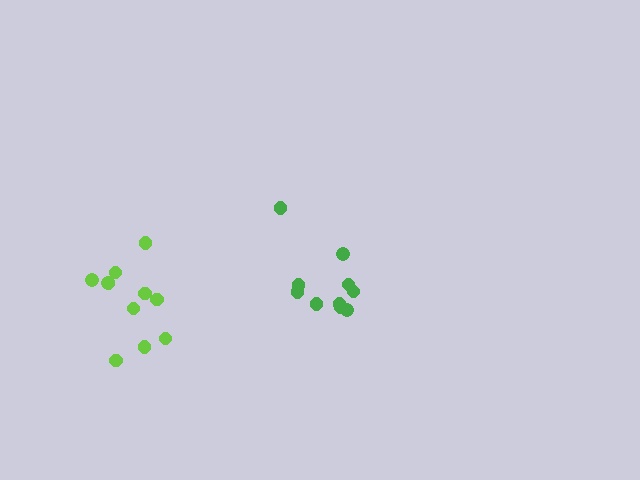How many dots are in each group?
Group 1: 11 dots, Group 2: 10 dots (21 total).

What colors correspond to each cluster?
The clusters are colored: lime, green.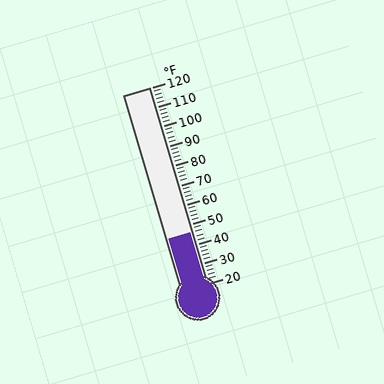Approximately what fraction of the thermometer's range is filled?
The thermometer is filled to approximately 25% of its range.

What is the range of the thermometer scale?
The thermometer scale ranges from 20°F to 120°F.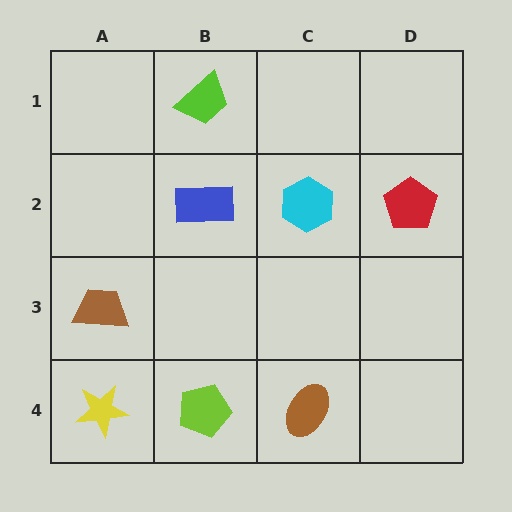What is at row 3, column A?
A brown trapezoid.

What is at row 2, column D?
A red pentagon.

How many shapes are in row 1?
1 shape.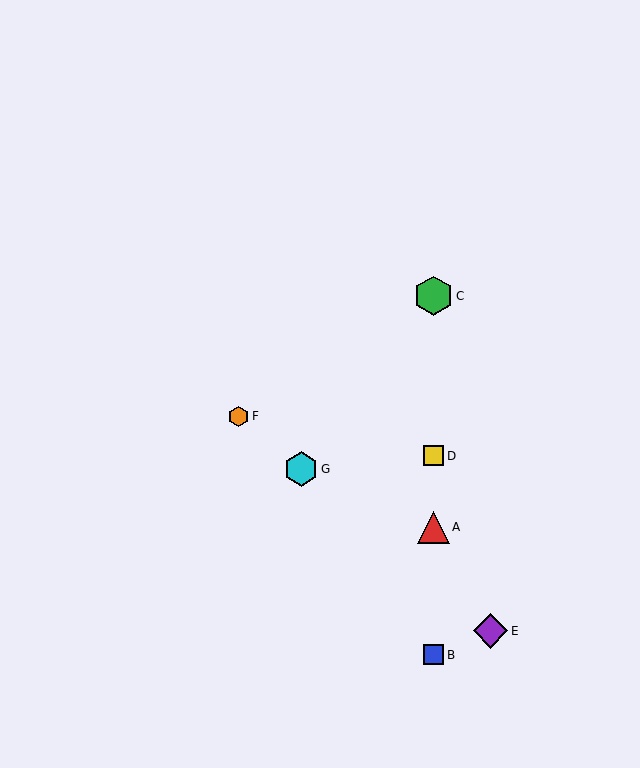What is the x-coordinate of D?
Object D is at x≈434.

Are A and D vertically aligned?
Yes, both are at x≈434.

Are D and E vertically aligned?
No, D is at x≈434 and E is at x≈491.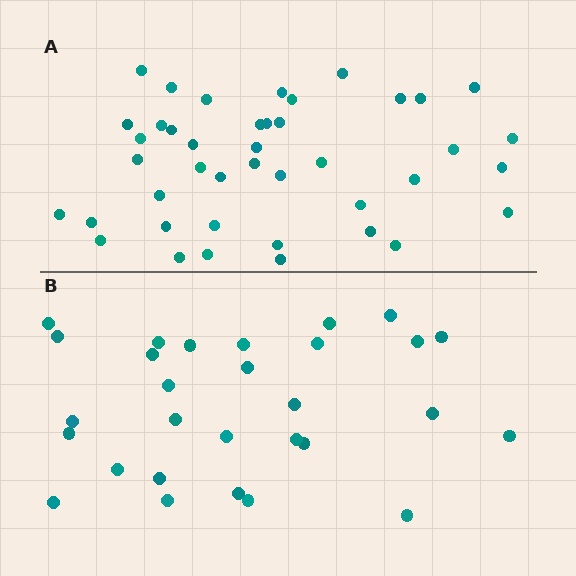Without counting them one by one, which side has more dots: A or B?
Region A (the top region) has more dots.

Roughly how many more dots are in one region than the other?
Region A has approximately 15 more dots than region B.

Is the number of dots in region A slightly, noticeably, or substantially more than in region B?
Region A has noticeably more, but not dramatically so. The ratio is roughly 1.4 to 1.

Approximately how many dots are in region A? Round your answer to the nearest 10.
About 40 dots. (The exact count is 42, which rounds to 40.)